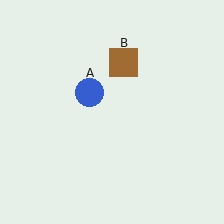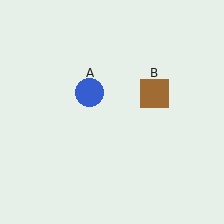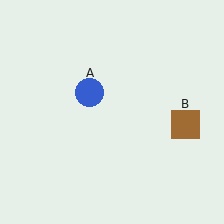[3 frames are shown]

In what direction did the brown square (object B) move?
The brown square (object B) moved down and to the right.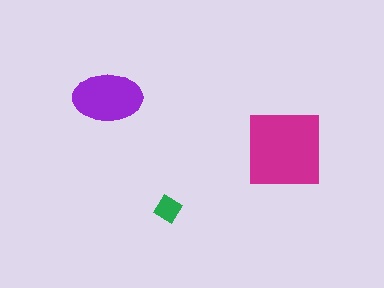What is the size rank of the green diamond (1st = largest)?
3rd.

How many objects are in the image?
There are 3 objects in the image.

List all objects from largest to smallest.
The magenta square, the purple ellipse, the green diamond.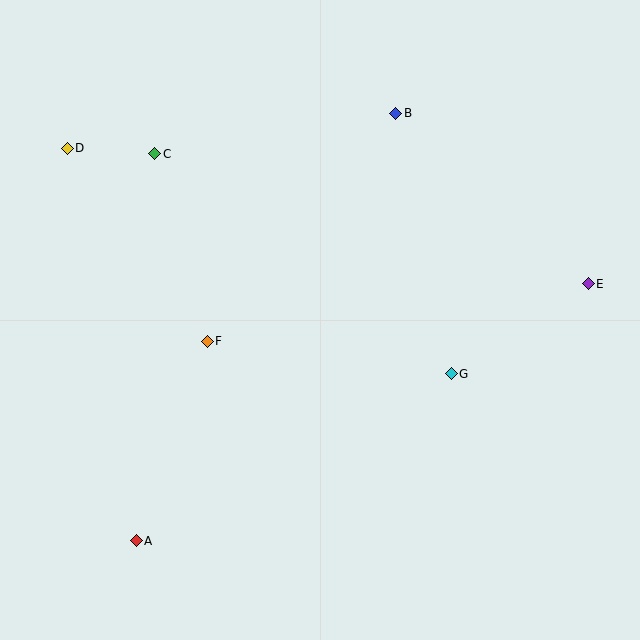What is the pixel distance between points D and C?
The distance between D and C is 88 pixels.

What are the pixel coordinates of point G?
Point G is at (451, 374).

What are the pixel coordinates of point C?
Point C is at (155, 154).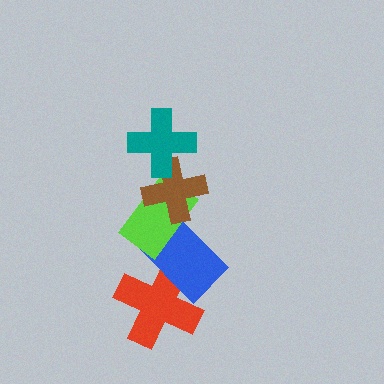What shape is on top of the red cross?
The blue rectangle is on top of the red cross.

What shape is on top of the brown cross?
The teal cross is on top of the brown cross.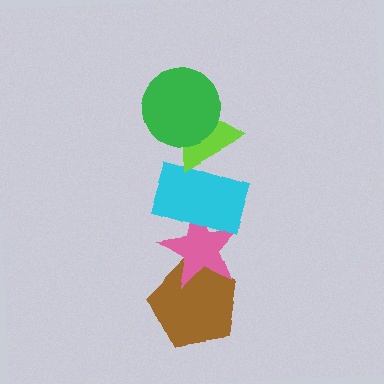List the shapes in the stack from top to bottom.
From top to bottom: the green circle, the lime triangle, the cyan rectangle, the pink star, the brown pentagon.